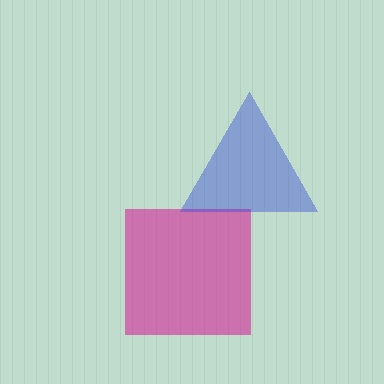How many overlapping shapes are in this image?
There are 2 overlapping shapes in the image.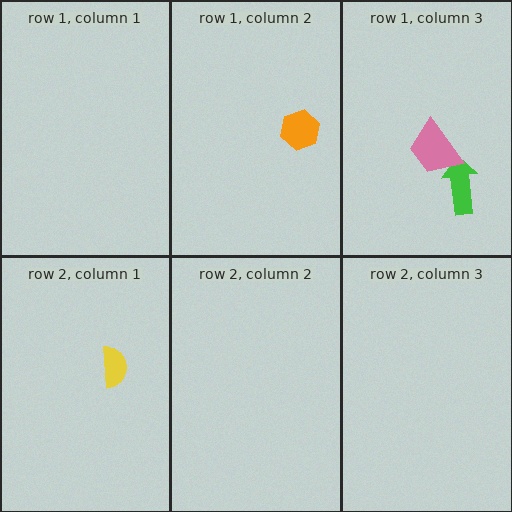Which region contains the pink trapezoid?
The row 1, column 3 region.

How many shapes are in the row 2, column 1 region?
1.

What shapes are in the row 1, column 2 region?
The orange hexagon.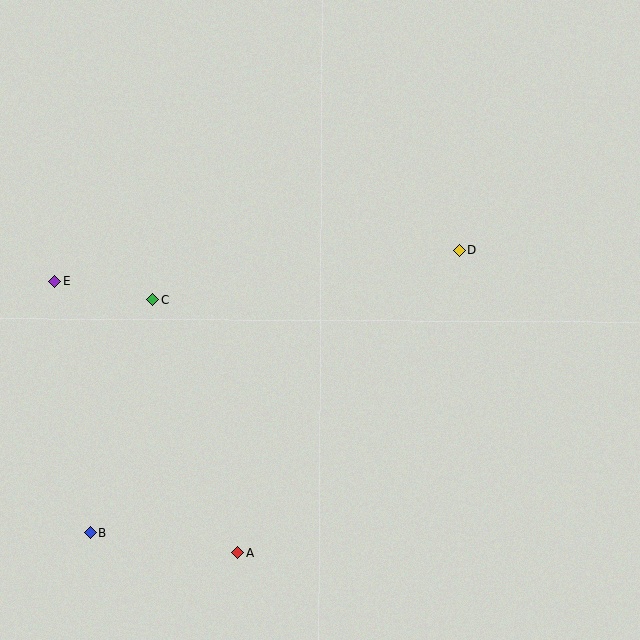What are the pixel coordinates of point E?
Point E is at (55, 281).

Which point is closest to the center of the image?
Point D at (460, 250) is closest to the center.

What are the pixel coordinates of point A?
Point A is at (238, 552).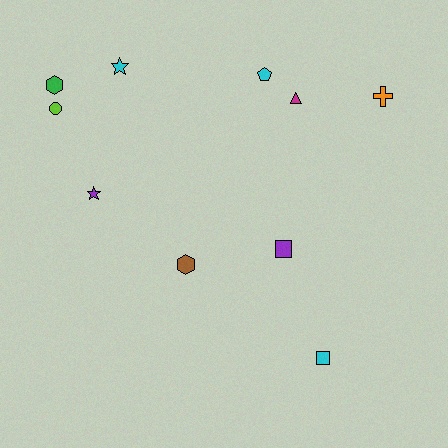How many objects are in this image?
There are 10 objects.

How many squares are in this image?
There are 2 squares.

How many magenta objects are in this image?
There is 1 magenta object.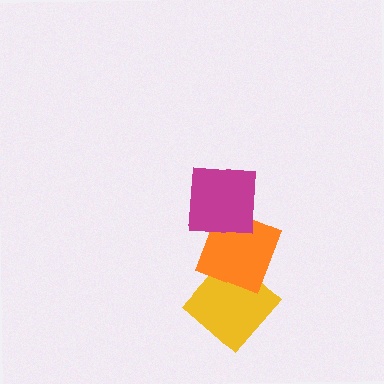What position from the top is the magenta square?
The magenta square is 1st from the top.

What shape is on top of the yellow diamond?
The orange diamond is on top of the yellow diamond.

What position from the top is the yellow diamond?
The yellow diamond is 3rd from the top.